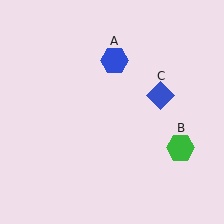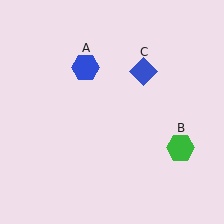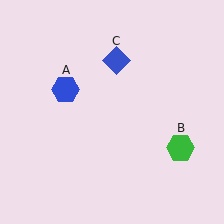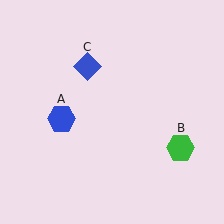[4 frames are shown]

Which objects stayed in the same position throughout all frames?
Green hexagon (object B) remained stationary.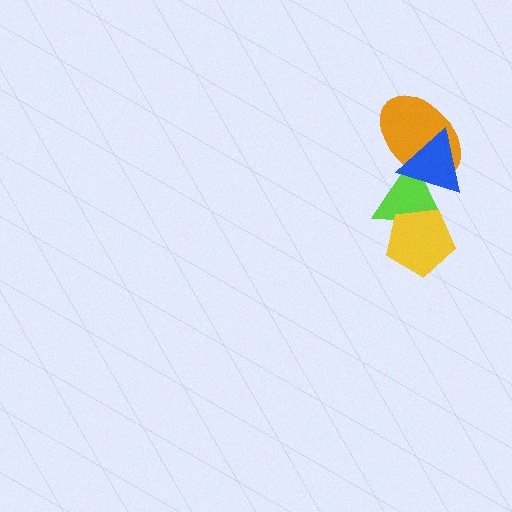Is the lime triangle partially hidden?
Yes, it is partially covered by another shape.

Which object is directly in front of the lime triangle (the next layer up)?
The yellow pentagon is directly in front of the lime triangle.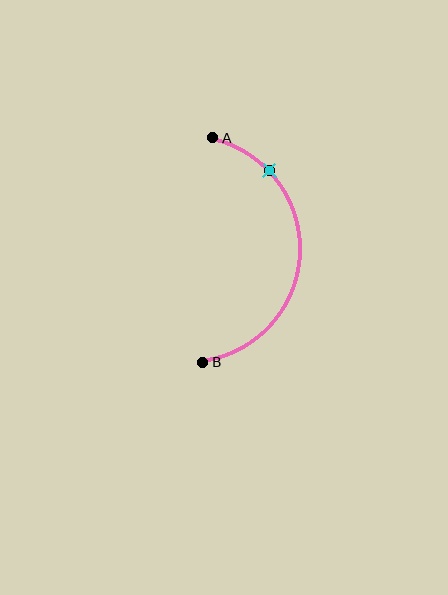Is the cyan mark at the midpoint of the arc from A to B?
No. The cyan mark lies on the arc but is closer to endpoint A. The arc midpoint would be at the point on the curve equidistant along the arc from both A and B.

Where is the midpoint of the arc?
The arc midpoint is the point on the curve farthest from the straight line joining A and B. It sits to the right of that line.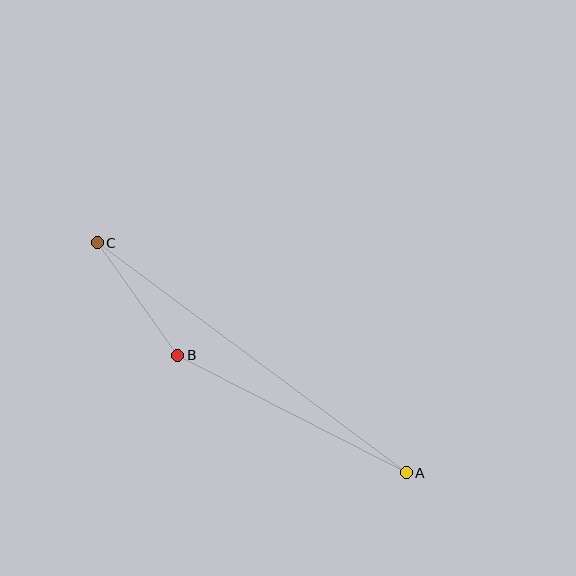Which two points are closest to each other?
Points B and C are closest to each other.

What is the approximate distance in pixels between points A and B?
The distance between A and B is approximately 257 pixels.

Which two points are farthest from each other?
Points A and C are farthest from each other.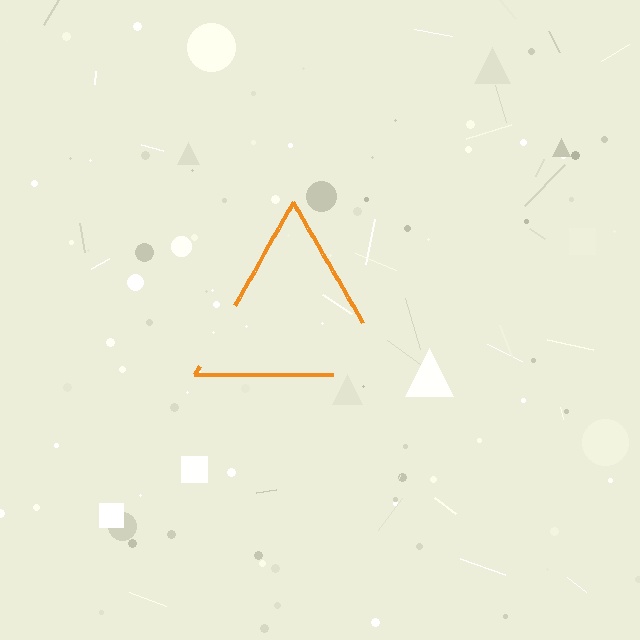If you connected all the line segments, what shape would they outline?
They would outline a triangle.